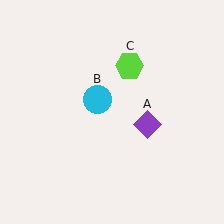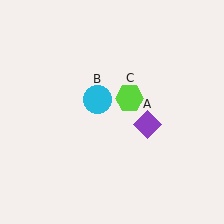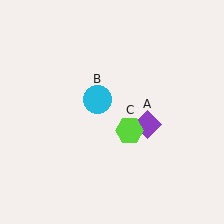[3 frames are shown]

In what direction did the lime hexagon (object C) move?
The lime hexagon (object C) moved down.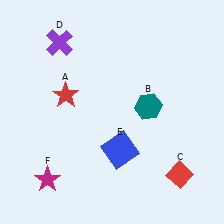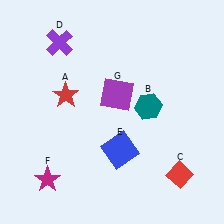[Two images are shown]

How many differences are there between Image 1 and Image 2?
There is 1 difference between the two images.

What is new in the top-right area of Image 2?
A purple square (G) was added in the top-right area of Image 2.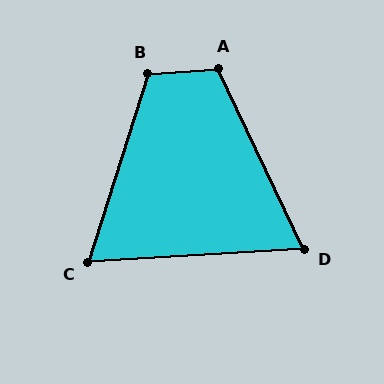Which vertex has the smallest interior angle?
D, at approximately 68 degrees.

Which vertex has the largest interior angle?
B, at approximately 112 degrees.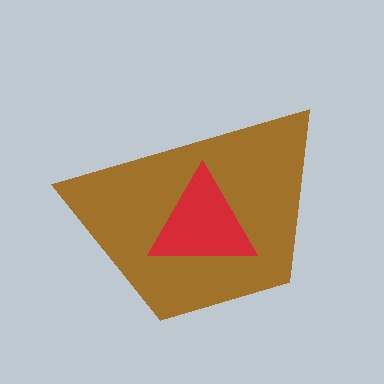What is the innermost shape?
The red triangle.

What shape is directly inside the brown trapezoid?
The red triangle.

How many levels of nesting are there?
2.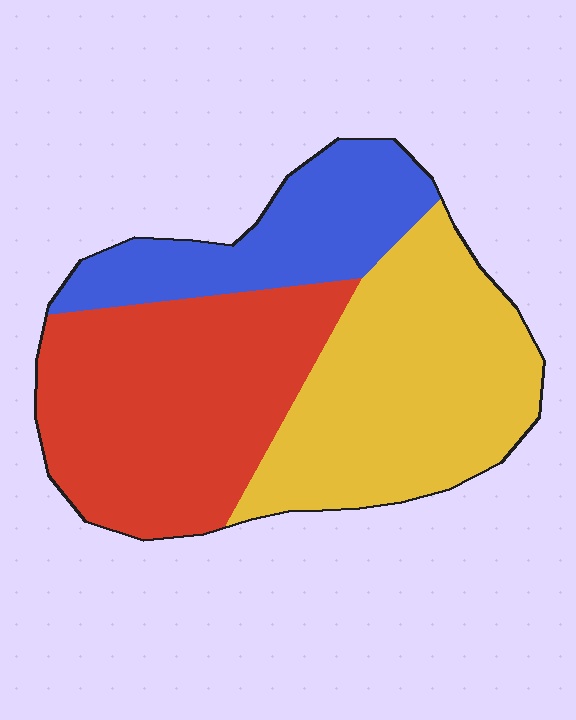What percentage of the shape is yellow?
Yellow covers 39% of the shape.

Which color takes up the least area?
Blue, at roughly 20%.